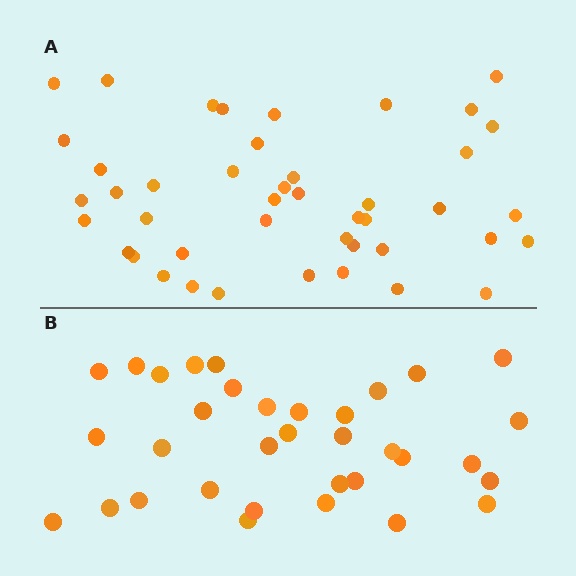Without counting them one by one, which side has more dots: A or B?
Region A (the top region) has more dots.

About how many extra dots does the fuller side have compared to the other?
Region A has roughly 10 or so more dots than region B.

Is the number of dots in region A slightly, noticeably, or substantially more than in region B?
Region A has noticeably more, but not dramatically so. The ratio is roughly 1.3 to 1.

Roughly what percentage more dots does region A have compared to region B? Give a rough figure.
About 30% more.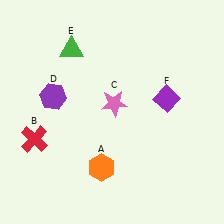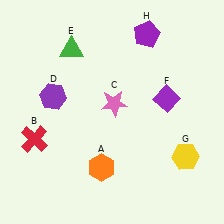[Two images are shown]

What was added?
A yellow hexagon (G), a purple pentagon (H) were added in Image 2.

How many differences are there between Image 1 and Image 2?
There are 2 differences between the two images.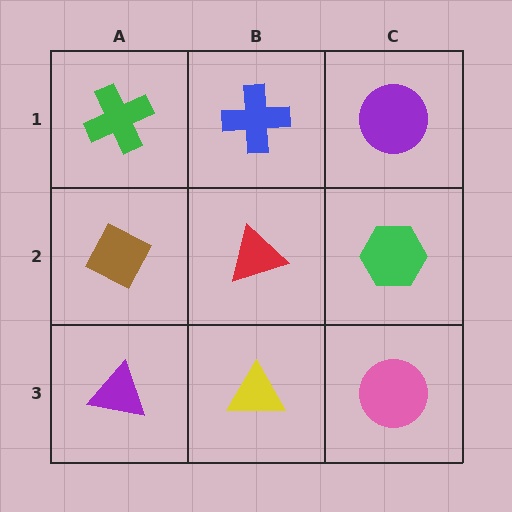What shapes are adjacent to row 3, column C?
A green hexagon (row 2, column C), a yellow triangle (row 3, column B).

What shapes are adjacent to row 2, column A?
A green cross (row 1, column A), a purple triangle (row 3, column A), a red triangle (row 2, column B).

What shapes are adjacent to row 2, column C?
A purple circle (row 1, column C), a pink circle (row 3, column C), a red triangle (row 2, column B).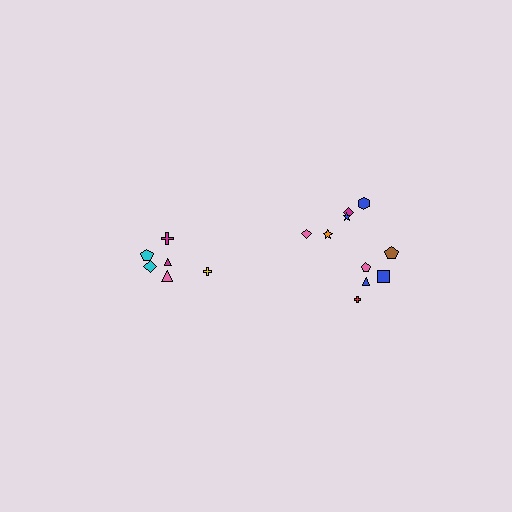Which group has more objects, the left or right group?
The right group.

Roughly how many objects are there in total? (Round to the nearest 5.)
Roughly 15 objects in total.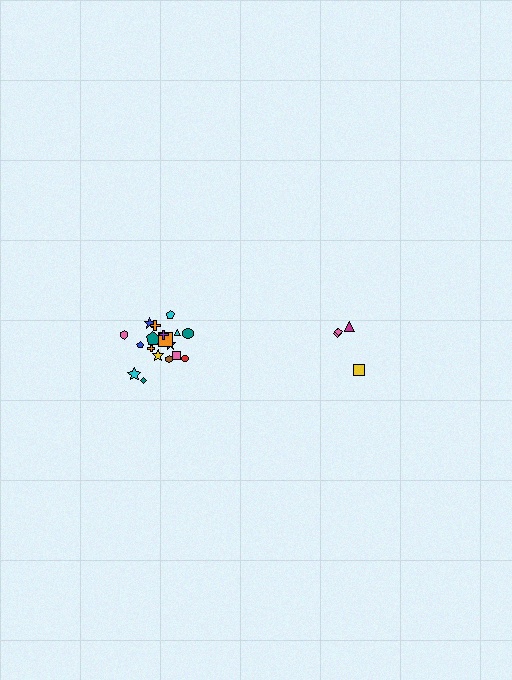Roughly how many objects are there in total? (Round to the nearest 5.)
Roughly 20 objects in total.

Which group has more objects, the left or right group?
The left group.